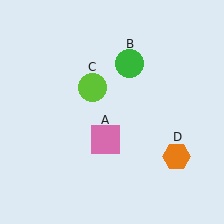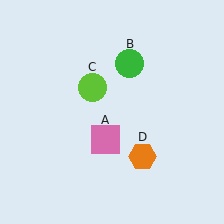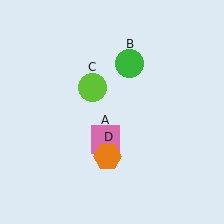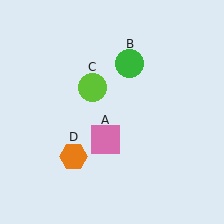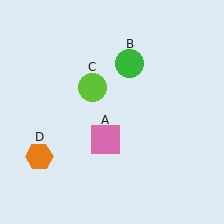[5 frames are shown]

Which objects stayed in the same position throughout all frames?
Pink square (object A) and green circle (object B) and lime circle (object C) remained stationary.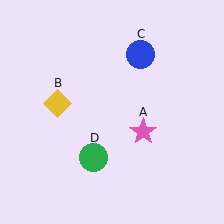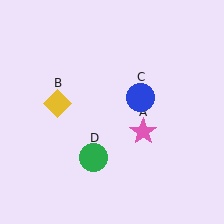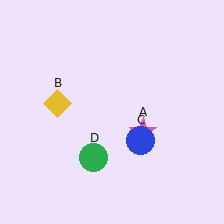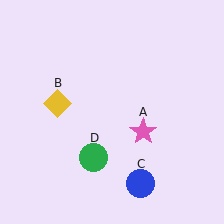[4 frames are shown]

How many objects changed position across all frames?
1 object changed position: blue circle (object C).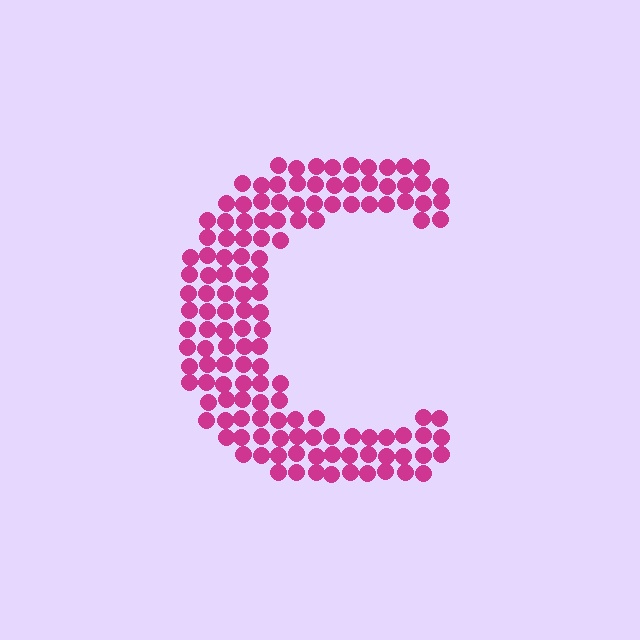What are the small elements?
The small elements are circles.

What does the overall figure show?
The overall figure shows the letter C.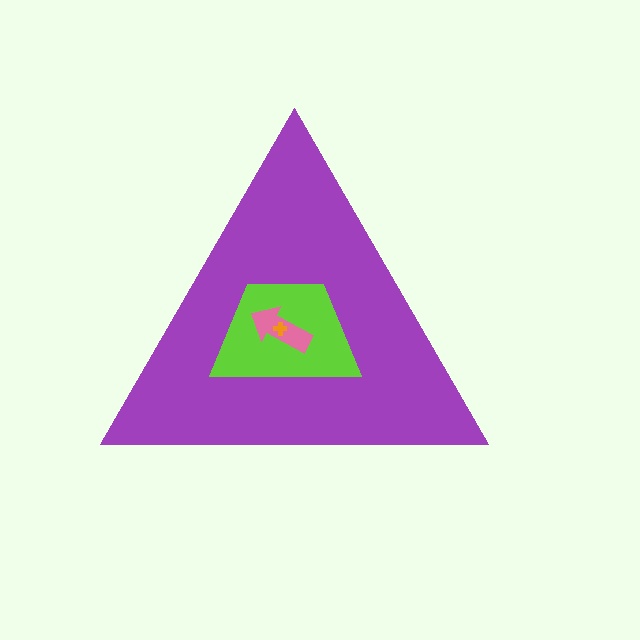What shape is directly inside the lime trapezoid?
The pink arrow.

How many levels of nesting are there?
4.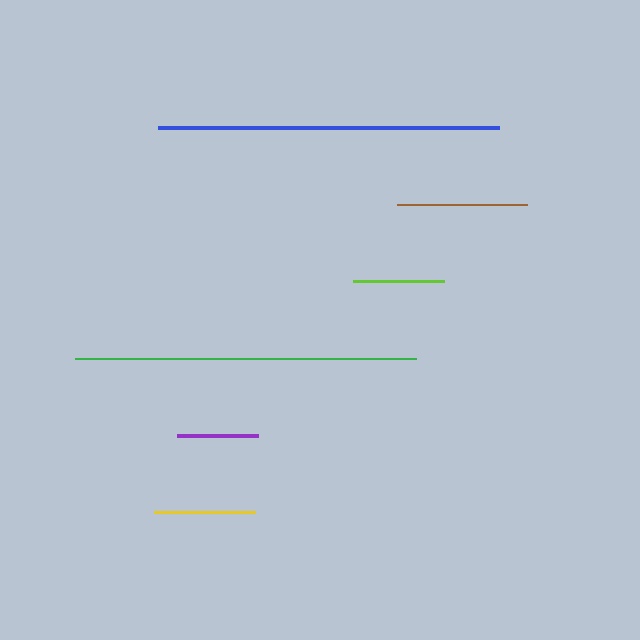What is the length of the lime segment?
The lime segment is approximately 90 pixels long.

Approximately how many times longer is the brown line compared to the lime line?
The brown line is approximately 1.4 times the length of the lime line.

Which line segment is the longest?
The green line is the longest at approximately 341 pixels.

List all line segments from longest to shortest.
From longest to shortest: green, blue, brown, yellow, lime, purple.